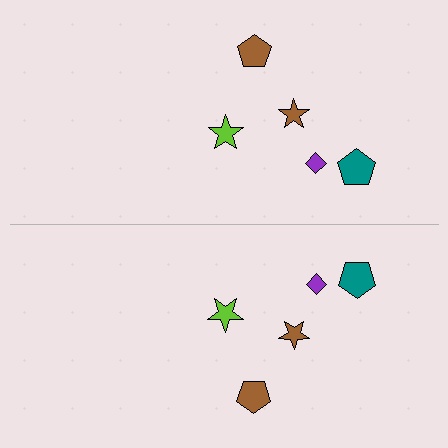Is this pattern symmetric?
Yes, this pattern has bilateral (reflection) symmetry.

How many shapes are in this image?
There are 10 shapes in this image.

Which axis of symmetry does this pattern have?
The pattern has a horizontal axis of symmetry running through the center of the image.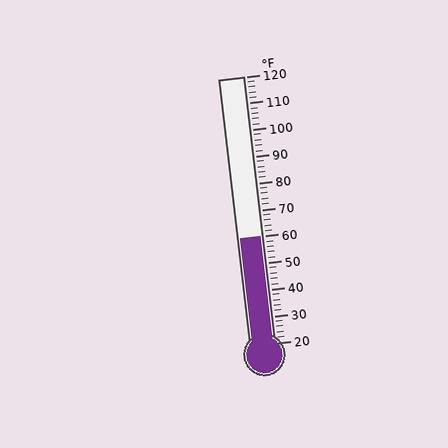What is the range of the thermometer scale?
The thermometer scale ranges from 20°F to 120°F.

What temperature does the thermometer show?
The thermometer shows approximately 60°F.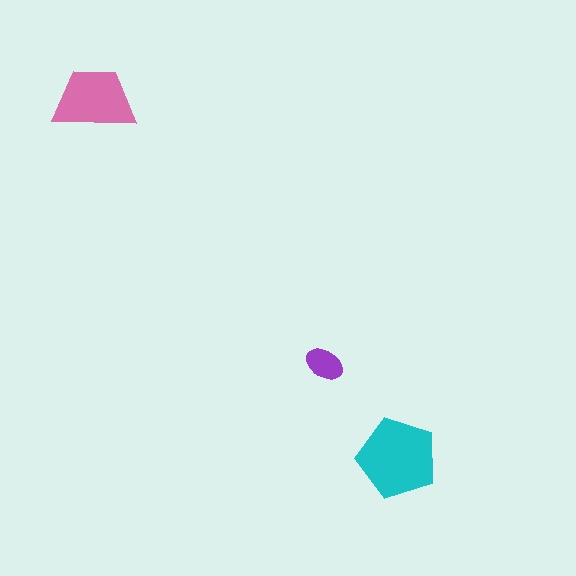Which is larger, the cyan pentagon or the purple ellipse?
The cyan pentagon.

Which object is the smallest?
The purple ellipse.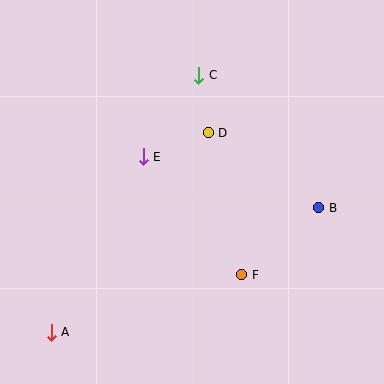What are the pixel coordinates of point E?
Point E is at (143, 157).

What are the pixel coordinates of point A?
Point A is at (51, 332).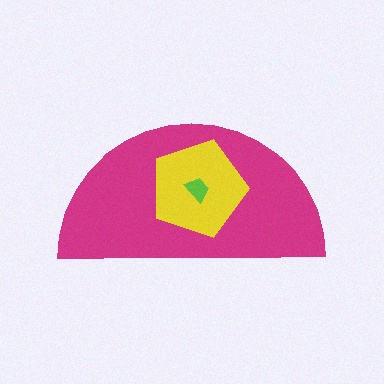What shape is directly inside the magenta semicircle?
The yellow pentagon.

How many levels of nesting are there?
3.